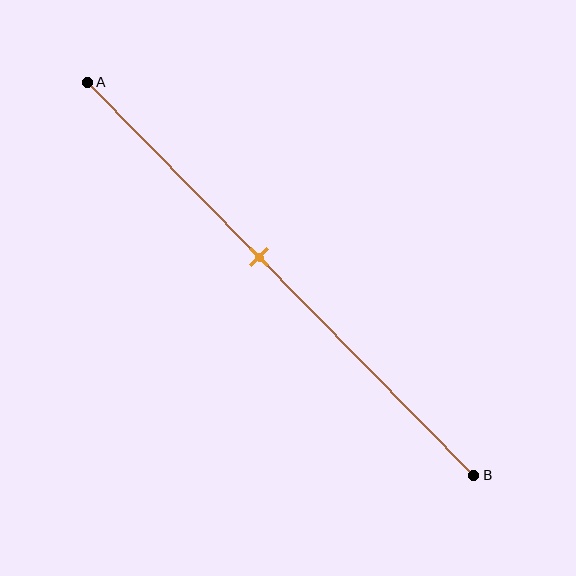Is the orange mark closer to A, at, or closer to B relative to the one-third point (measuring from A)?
The orange mark is closer to point B than the one-third point of segment AB.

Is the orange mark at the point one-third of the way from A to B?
No, the mark is at about 45% from A, not at the 33% one-third point.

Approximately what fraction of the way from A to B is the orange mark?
The orange mark is approximately 45% of the way from A to B.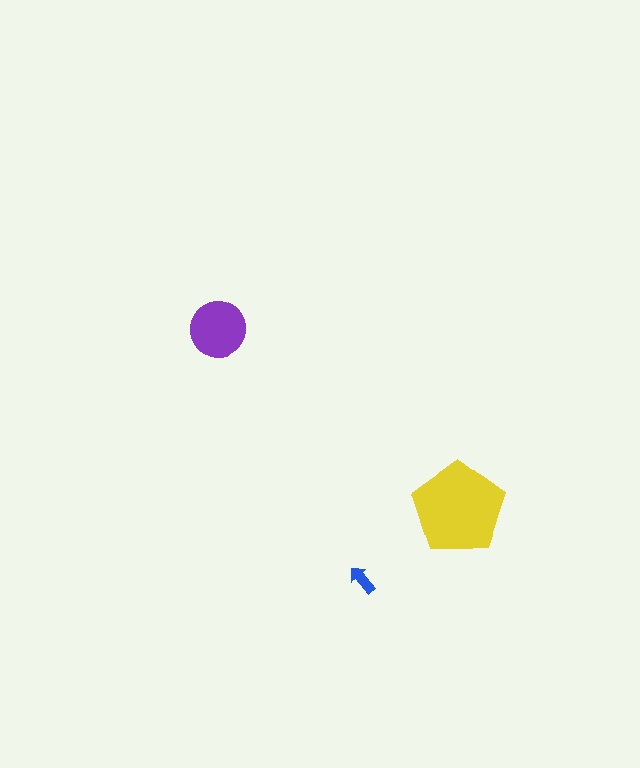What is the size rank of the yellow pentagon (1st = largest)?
1st.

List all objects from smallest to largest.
The blue arrow, the purple circle, the yellow pentagon.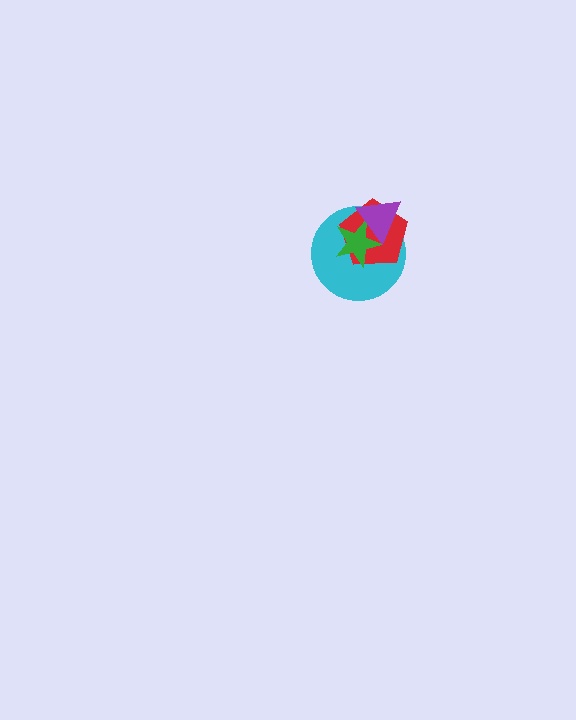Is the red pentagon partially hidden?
Yes, it is partially covered by another shape.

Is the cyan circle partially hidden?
Yes, it is partially covered by another shape.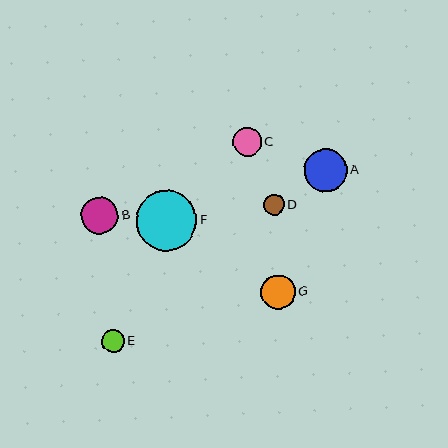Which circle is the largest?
Circle F is the largest with a size of approximately 60 pixels.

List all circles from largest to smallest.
From largest to smallest: F, A, B, G, C, E, D.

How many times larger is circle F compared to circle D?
Circle F is approximately 2.8 times the size of circle D.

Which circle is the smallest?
Circle D is the smallest with a size of approximately 21 pixels.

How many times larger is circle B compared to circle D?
Circle B is approximately 1.7 times the size of circle D.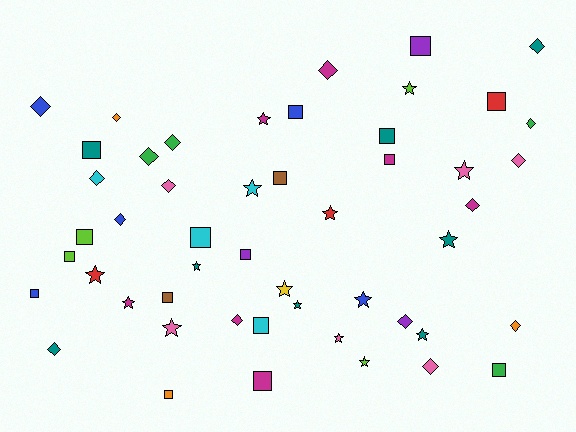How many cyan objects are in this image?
There are 4 cyan objects.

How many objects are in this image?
There are 50 objects.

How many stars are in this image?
There are 16 stars.